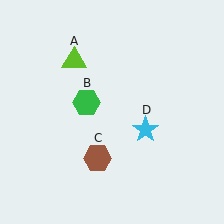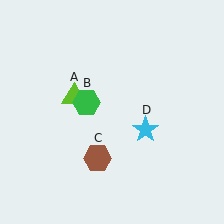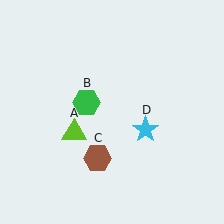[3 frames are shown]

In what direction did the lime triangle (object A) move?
The lime triangle (object A) moved down.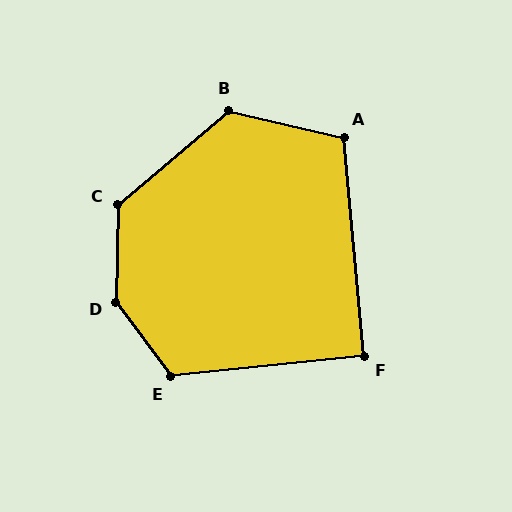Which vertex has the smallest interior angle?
F, at approximately 91 degrees.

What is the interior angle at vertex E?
Approximately 121 degrees (obtuse).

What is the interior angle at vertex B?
Approximately 127 degrees (obtuse).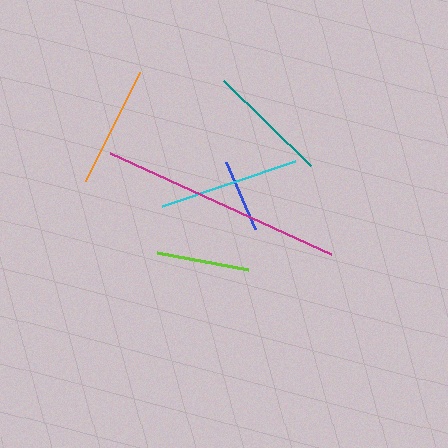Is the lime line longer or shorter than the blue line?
The lime line is longer than the blue line.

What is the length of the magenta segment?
The magenta segment is approximately 243 pixels long.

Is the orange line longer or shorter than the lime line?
The orange line is longer than the lime line.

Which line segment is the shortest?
The blue line is the shortest at approximately 74 pixels.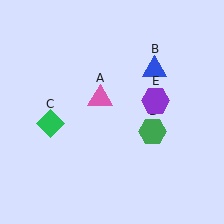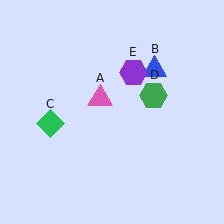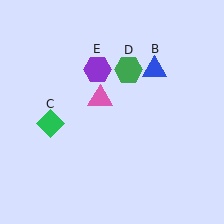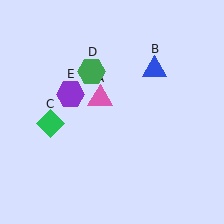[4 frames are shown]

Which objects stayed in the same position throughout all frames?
Pink triangle (object A) and blue triangle (object B) and green diamond (object C) remained stationary.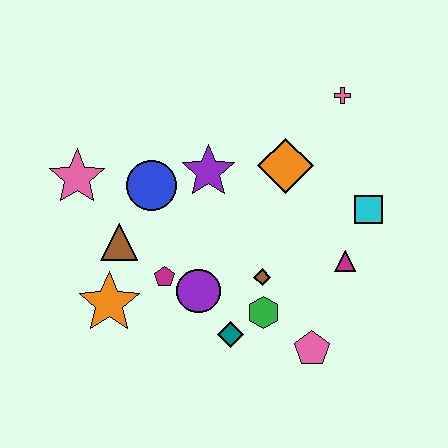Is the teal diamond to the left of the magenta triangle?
Yes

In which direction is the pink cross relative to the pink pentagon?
The pink cross is above the pink pentagon.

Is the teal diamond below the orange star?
Yes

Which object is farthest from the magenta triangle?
The pink star is farthest from the magenta triangle.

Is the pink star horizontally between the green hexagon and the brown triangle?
No